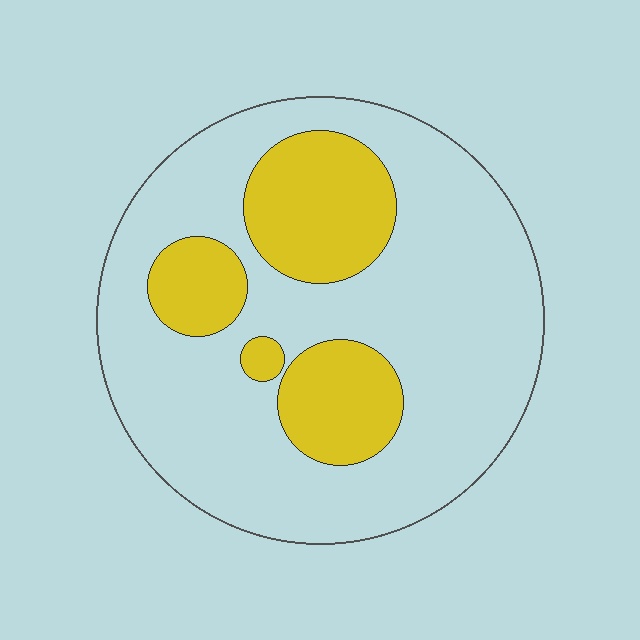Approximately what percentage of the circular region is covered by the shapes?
Approximately 25%.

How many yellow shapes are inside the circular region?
4.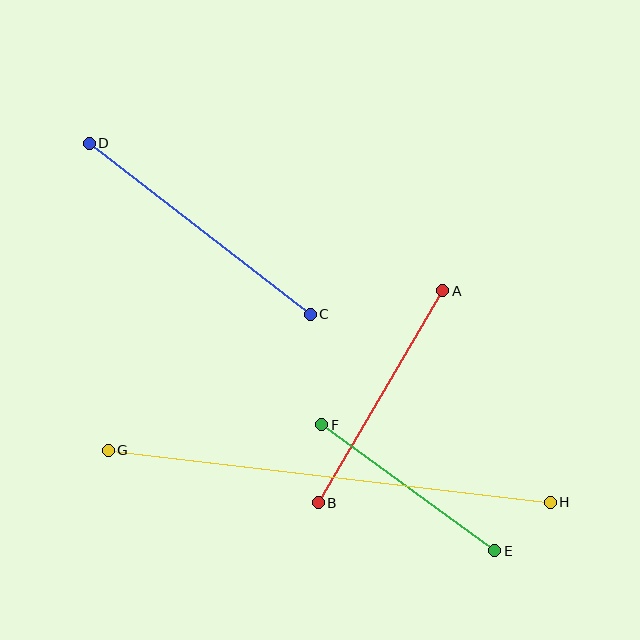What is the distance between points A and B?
The distance is approximately 246 pixels.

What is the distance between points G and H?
The distance is approximately 445 pixels.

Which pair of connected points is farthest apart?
Points G and H are farthest apart.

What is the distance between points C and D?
The distance is approximately 279 pixels.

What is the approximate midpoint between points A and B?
The midpoint is at approximately (380, 397) pixels.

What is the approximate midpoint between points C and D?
The midpoint is at approximately (200, 229) pixels.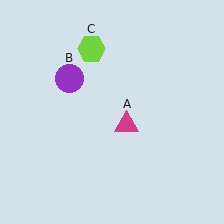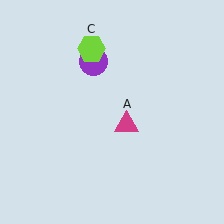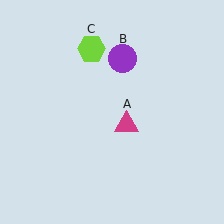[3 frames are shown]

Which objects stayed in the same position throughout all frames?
Magenta triangle (object A) and lime hexagon (object C) remained stationary.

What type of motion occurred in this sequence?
The purple circle (object B) rotated clockwise around the center of the scene.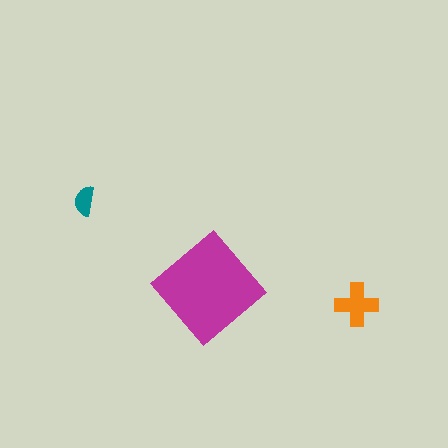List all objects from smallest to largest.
The teal semicircle, the orange cross, the magenta diamond.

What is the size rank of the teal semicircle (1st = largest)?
3rd.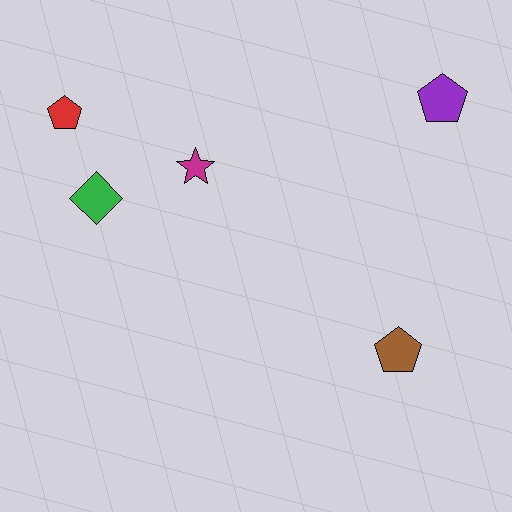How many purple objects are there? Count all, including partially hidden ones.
There is 1 purple object.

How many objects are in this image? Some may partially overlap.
There are 5 objects.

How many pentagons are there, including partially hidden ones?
There are 3 pentagons.